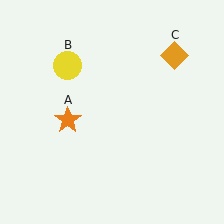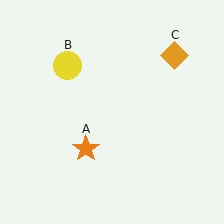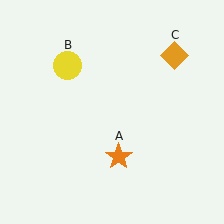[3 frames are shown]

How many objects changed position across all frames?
1 object changed position: orange star (object A).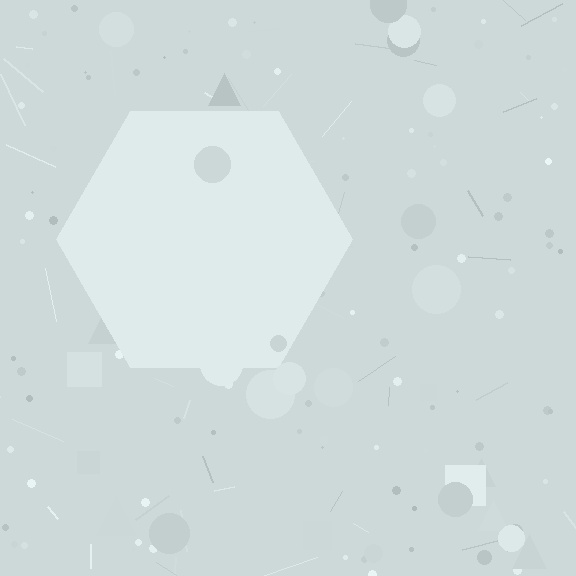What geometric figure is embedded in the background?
A hexagon is embedded in the background.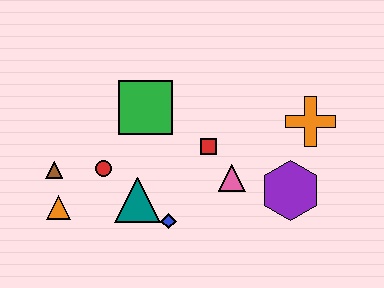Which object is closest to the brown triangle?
The orange triangle is closest to the brown triangle.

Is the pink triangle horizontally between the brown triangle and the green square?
No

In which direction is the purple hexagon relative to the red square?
The purple hexagon is to the right of the red square.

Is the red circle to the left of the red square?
Yes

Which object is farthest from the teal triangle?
The orange cross is farthest from the teal triangle.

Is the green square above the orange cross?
Yes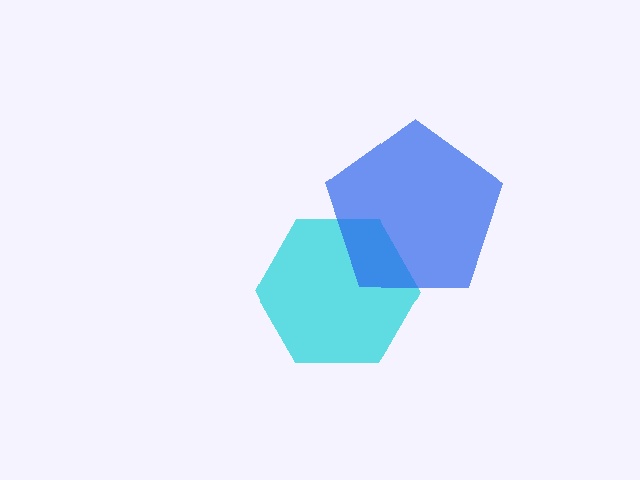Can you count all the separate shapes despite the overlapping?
Yes, there are 2 separate shapes.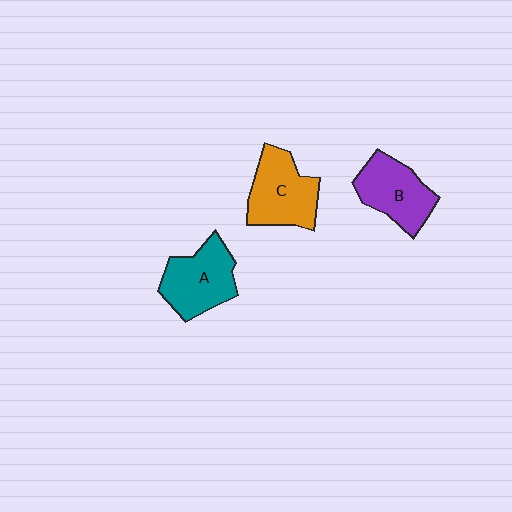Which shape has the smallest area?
Shape B (purple).